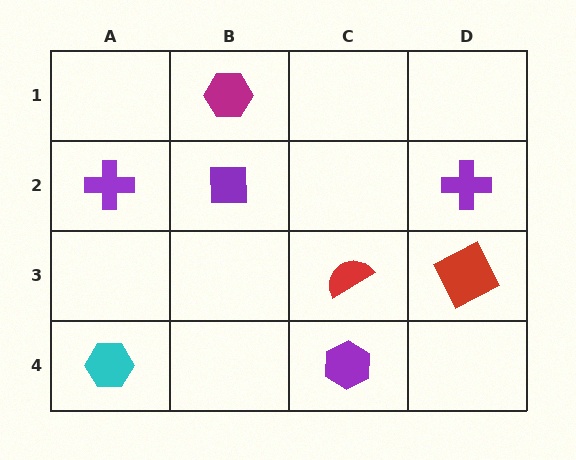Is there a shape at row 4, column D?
No, that cell is empty.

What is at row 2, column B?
A purple square.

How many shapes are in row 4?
2 shapes.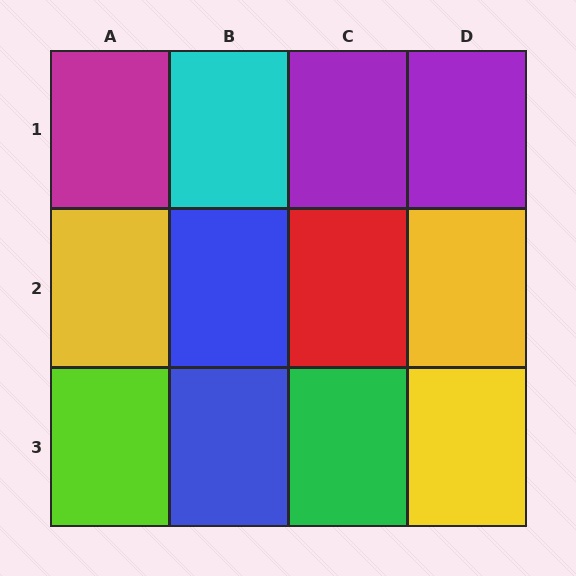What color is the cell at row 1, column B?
Cyan.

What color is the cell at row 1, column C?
Purple.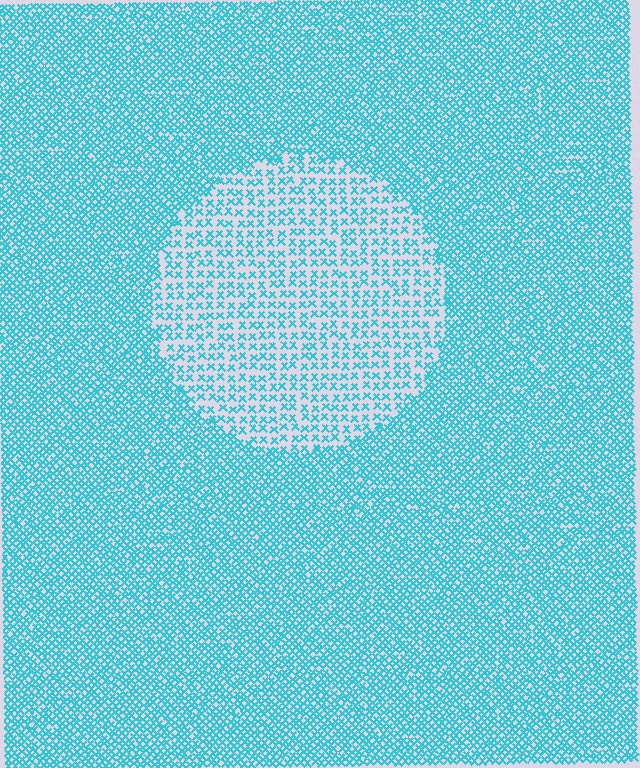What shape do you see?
I see a circle.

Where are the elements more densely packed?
The elements are more densely packed outside the circle boundary.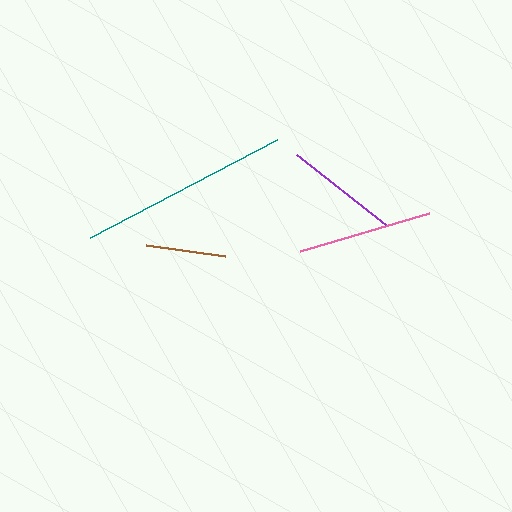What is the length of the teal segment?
The teal segment is approximately 211 pixels long.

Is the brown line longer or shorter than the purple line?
The purple line is longer than the brown line.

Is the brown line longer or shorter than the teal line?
The teal line is longer than the brown line.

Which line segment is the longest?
The teal line is the longest at approximately 211 pixels.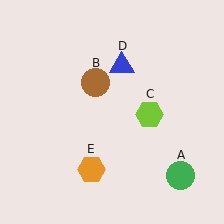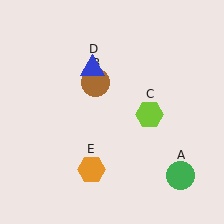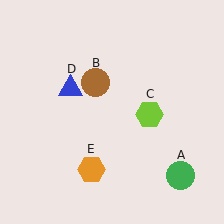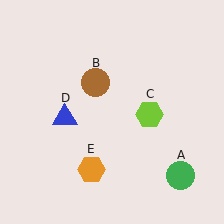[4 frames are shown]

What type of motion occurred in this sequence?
The blue triangle (object D) rotated counterclockwise around the center of the scene.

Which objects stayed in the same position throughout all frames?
Green circle (object A) and brown circle (object B) and lime hexagon (object C) and orange hexagon (object E) remained stationary.